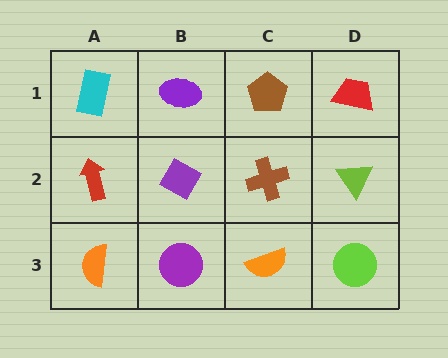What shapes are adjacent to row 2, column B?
A purple ellipse (row 1, column B), a purple circle (row 3, column B), a red arrow (row 2, column A), a brown cross (row 2, column C).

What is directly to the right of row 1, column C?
A red trapezoid.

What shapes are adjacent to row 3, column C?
A brown cross (row 2, column C), a purple circle (row 3, column B), a lime circle (row 3, column D).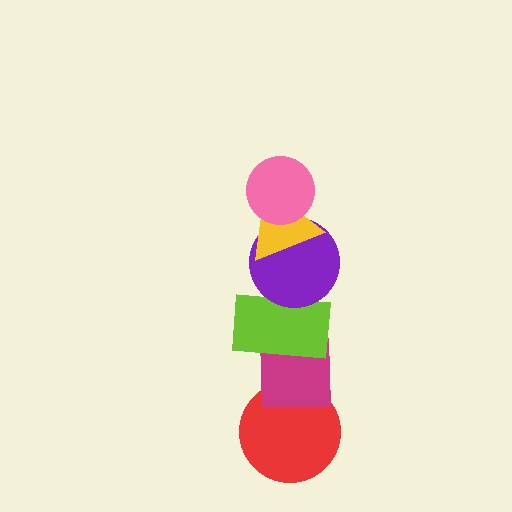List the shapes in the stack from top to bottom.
From top to bottom: the pink circle, the yellow triangle, the purple circle, the lime rectangle, the magenta square, the red circle.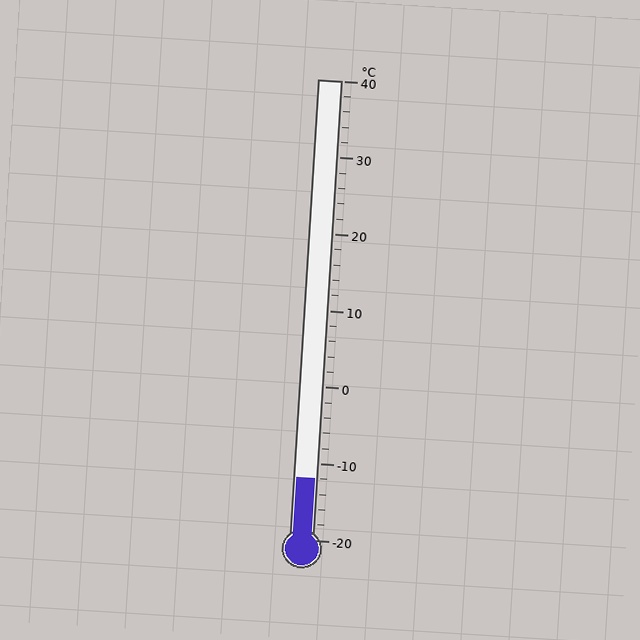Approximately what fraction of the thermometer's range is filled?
The thermometer is filled to approximately 15% of its range.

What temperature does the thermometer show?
The thermometer shows approximately -12°C.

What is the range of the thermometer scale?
The thermometer scale ranges from -20°C to 40°C.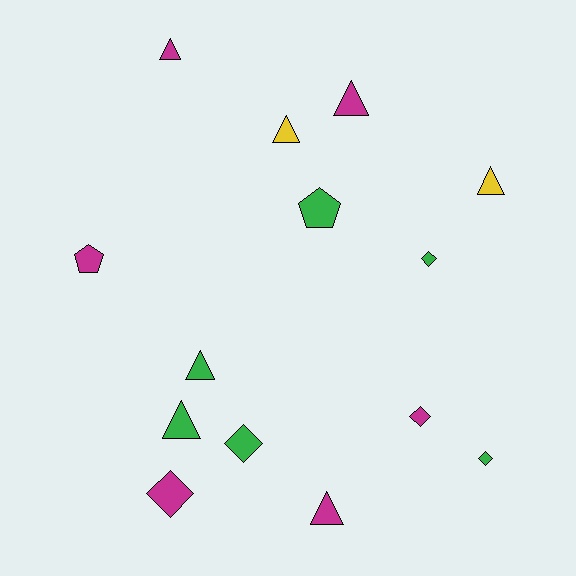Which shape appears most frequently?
Triangle, with 7 objects.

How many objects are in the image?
There are 14 objects.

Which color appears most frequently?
Magenta, with 6 objects.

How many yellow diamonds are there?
There are no yellow diamonds.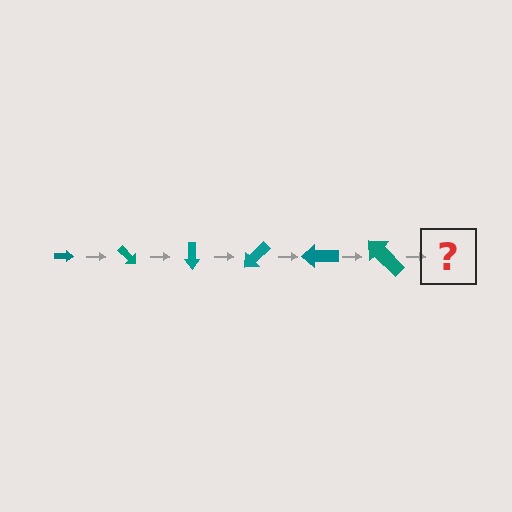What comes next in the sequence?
The next element should be an arrow, larger than the previous one and rotated 270 degrees from the start.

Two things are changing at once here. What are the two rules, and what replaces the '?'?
The two rules are that the arrow grows larger each step and it rotates 45 degrees each step. The '?' should be an arrow, larger than the previous one and rotated 270 degrees from the start.